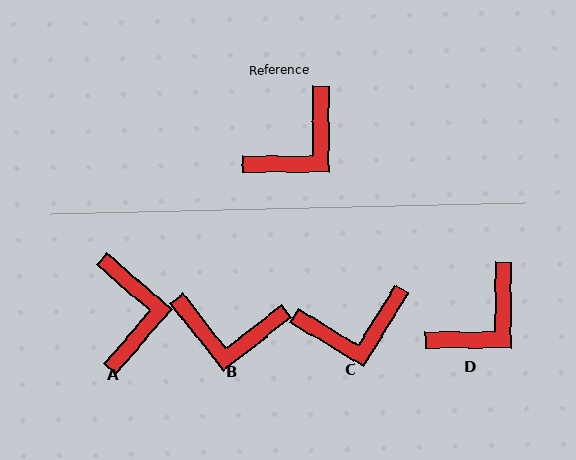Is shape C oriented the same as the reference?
No, it is off by about 31 degrees.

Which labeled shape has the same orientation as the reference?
D.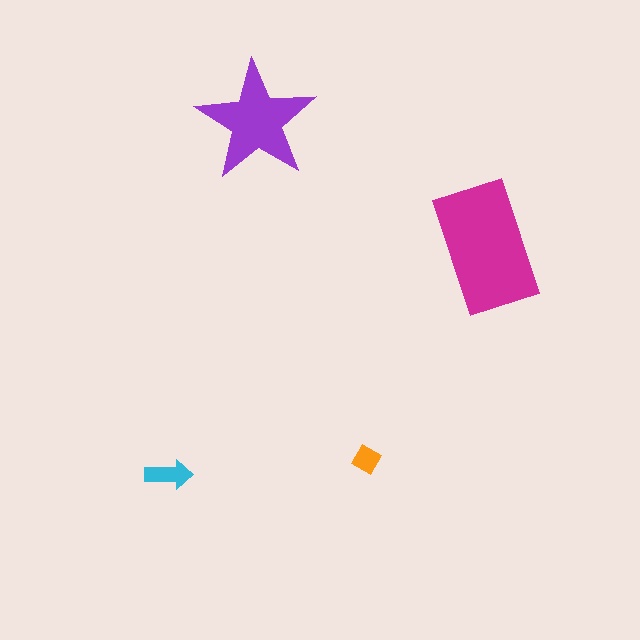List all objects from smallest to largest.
The orange diamond, the cyan arrow, the purple star, the magenta rectangle.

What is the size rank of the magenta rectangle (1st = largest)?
1st.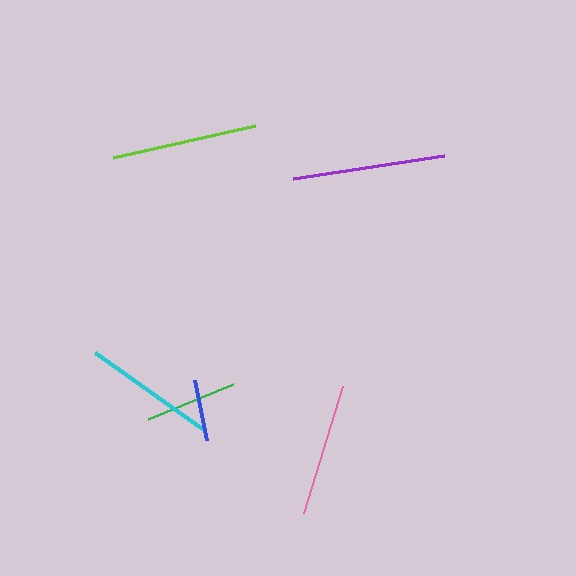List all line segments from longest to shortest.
From longest to shortest: purple, lime, pink, cyan, green, blue.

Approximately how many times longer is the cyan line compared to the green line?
The cyan line is approximately 1.4 times the length of the green line.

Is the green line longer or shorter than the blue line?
The green line is longer than the blue line.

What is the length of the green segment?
The green segment is approximately 92 pixels long.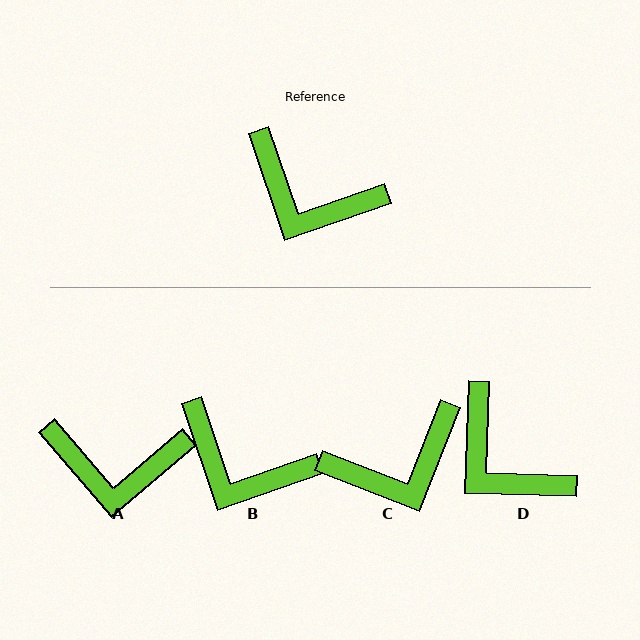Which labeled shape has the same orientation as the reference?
B.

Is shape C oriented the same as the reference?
No, it is off by about 50 degrees.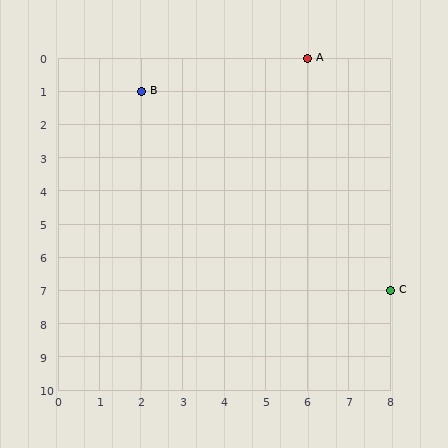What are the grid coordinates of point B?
Point B is at grid coordinates (2, 1).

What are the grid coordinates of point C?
Point C is at grid coordinates (8, 7).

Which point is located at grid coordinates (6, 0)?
Point A is at (6, 0).